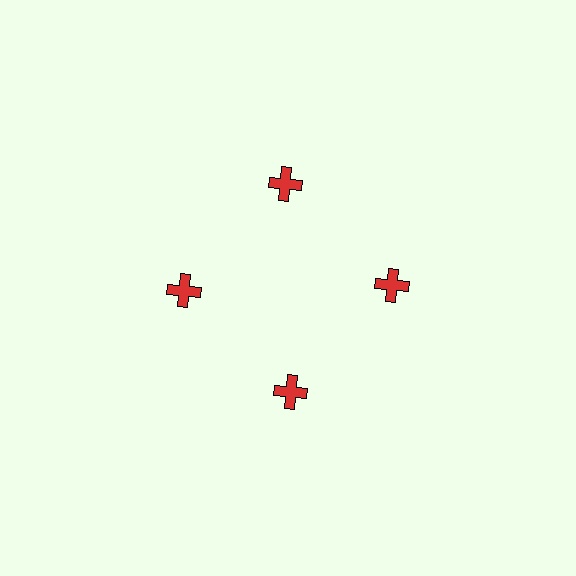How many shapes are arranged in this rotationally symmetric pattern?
There are 4 shapes, arranged in 4 groups of 1.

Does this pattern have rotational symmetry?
Yes, this pattern has 4-fold rotational symmetry. It looks the same after rotating 90 degrees around the center.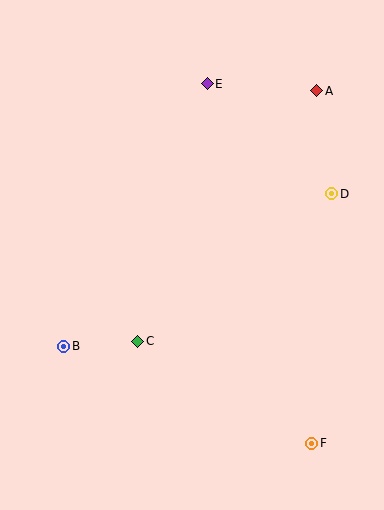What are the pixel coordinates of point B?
Point B is at (64, 346).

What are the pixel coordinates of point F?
Point F is at (311, 443).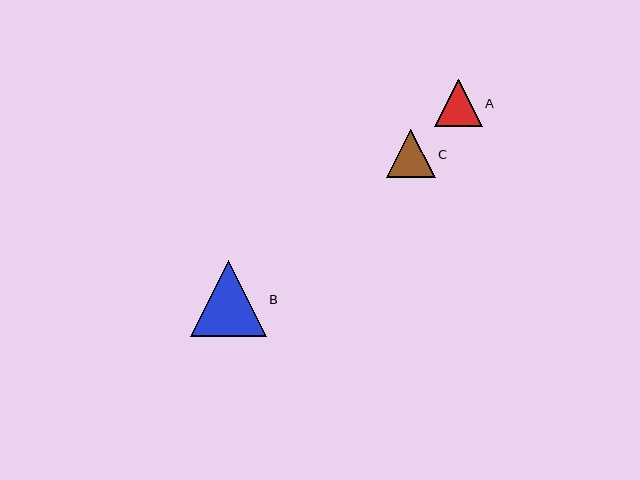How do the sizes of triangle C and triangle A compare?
Triangle C and triangle A are approximately the same size.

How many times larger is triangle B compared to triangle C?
Triangle B is approximately 1.6 times the size of triangle C.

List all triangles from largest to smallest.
From largest to smallest: B, C, A.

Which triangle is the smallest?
Triangle A is the smallest with a size of approximately 48 pixels.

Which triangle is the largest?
Triangle B is the largest with a size of approximately 76 pixels.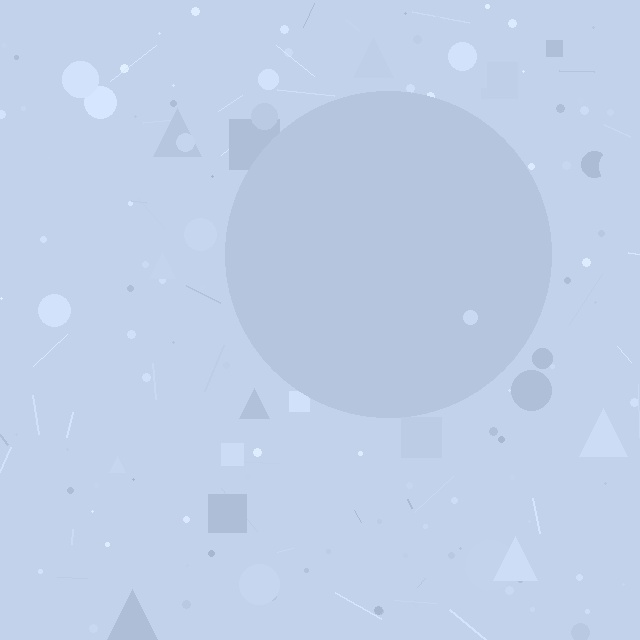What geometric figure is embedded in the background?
A circle is embedded in the background.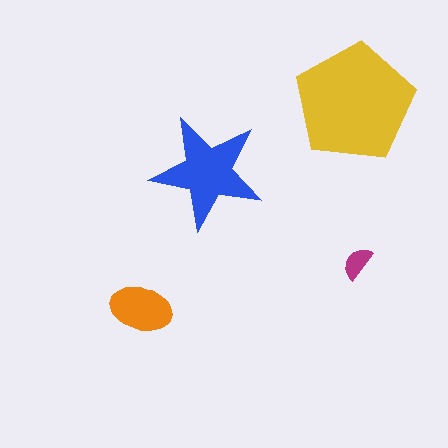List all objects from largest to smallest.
The yellow pentagon, the blue star, the orange ellipse, the magenta semicircle.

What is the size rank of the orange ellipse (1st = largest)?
3rd.